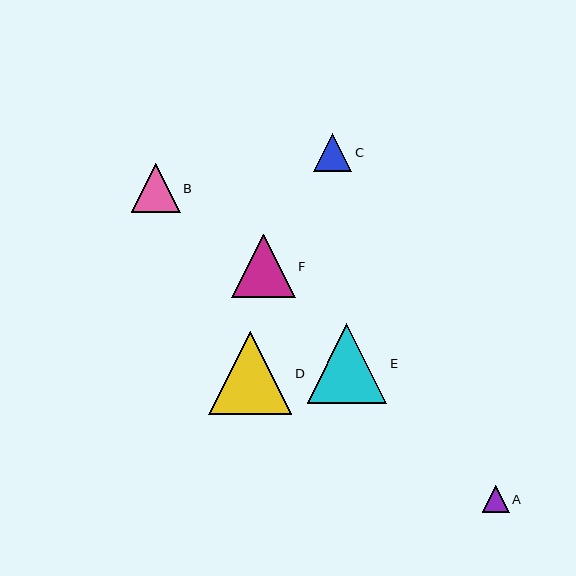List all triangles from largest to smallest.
From largest to smallest: D, E, F, B, C, A.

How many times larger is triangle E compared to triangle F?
Triangle E is approximately 1.2 times the size of triangle F.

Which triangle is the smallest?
Triangle A is the smallest with a size of approximately 27 pixels.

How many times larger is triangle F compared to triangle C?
Triangle F is approximately 1.7 times the size of triangle C.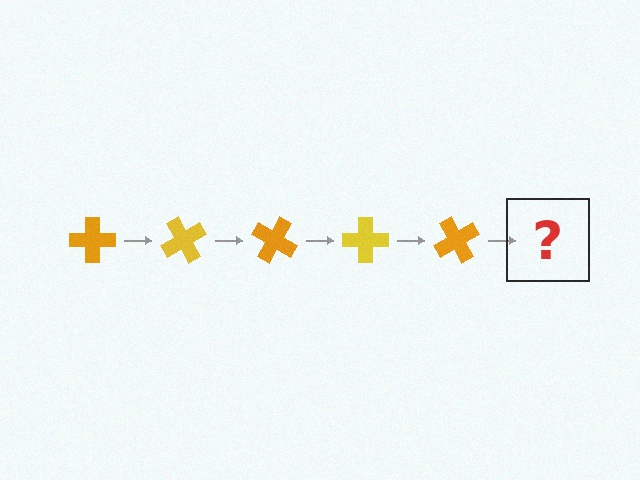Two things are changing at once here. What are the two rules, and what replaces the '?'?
The two rules are that it rotates 60 degrees each step and the color cycles through orange and yellow. The '?' should be a yellow cross, rotated 300 degrees from the start.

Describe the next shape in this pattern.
It should be a yellow cross, rotated 300 degrees from the start.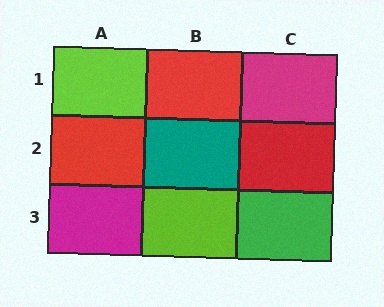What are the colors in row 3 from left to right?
Magenta, lime, green.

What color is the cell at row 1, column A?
Lime.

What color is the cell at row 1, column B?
Red.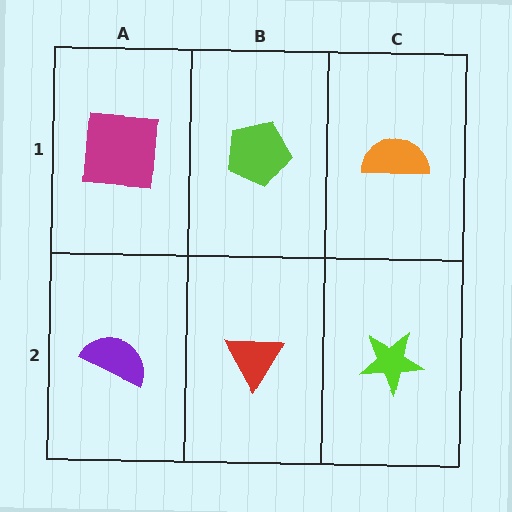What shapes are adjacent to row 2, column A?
A magenta square (row 1, column A), a red triangle (row 2, column B).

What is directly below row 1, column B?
A red triangle.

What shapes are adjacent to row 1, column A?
A purple semicircle (row 2, column A), a lime pentagon (row 1, column B).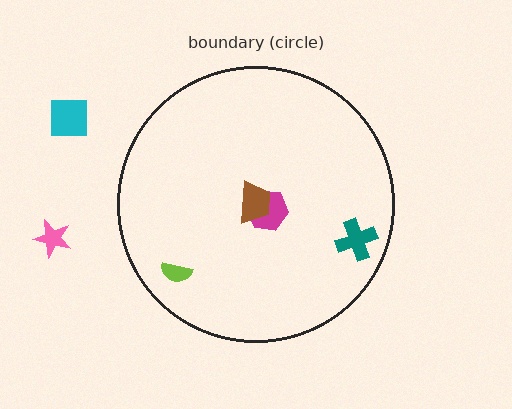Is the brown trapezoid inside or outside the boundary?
Inside.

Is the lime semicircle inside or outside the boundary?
Inside.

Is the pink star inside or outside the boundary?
Outside.